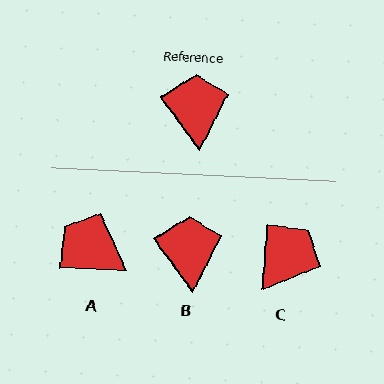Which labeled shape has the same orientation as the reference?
B.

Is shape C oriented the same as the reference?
No, it is off by about 41 degrees.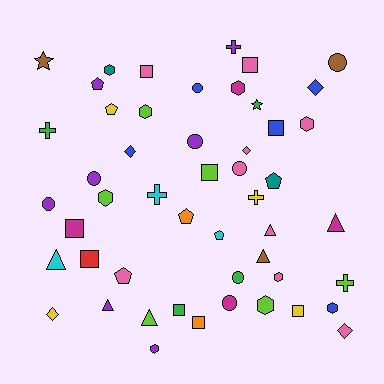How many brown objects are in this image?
There are 3 brown objects.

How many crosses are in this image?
There are 5 crosses.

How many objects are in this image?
There are 50 objects.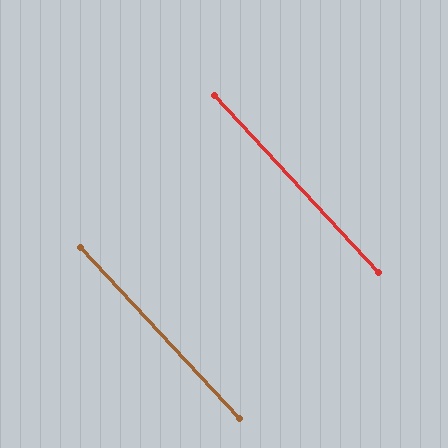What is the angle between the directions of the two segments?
Approximately 0 degrees.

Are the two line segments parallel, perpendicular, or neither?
Parallel — their directions differ by only 0.1°.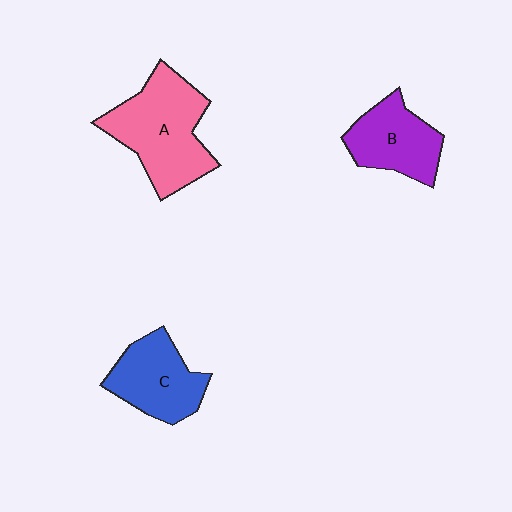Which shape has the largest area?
Shape A (pink).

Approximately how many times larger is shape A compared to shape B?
Approximately 1.5 times.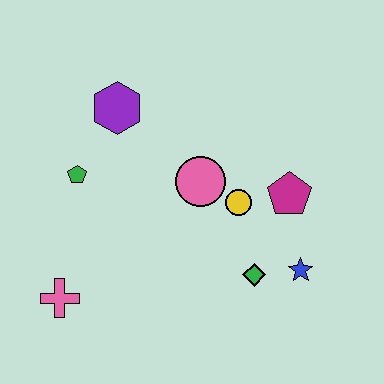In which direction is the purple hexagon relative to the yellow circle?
The purple hexagon is to the left of the yellow circle.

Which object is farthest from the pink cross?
The magenta pentagon is farthest from the pink cross.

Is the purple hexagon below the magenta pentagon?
No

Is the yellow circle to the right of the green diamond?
No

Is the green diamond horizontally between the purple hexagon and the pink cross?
No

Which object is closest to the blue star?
The green diamond is closest to the blue star.